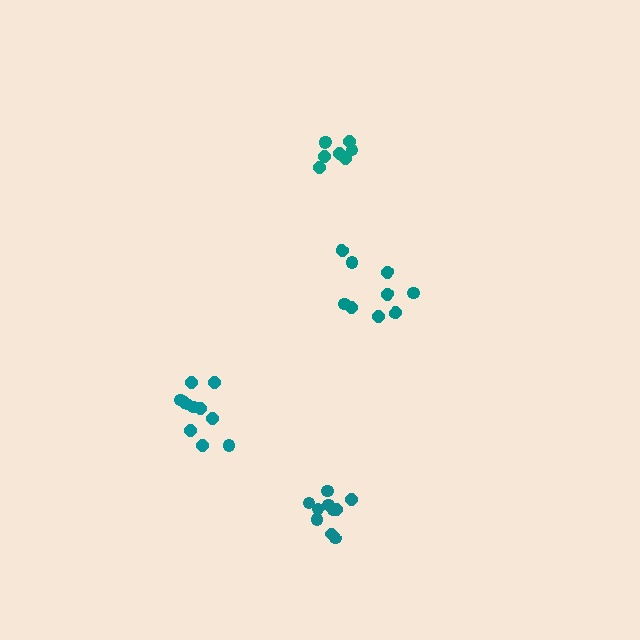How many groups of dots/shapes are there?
There are 4 groups.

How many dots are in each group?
Group 1: 11 dots, Group 2: 10 dots, Group 3: 8 dots, Group 4: 9 dots (38 total).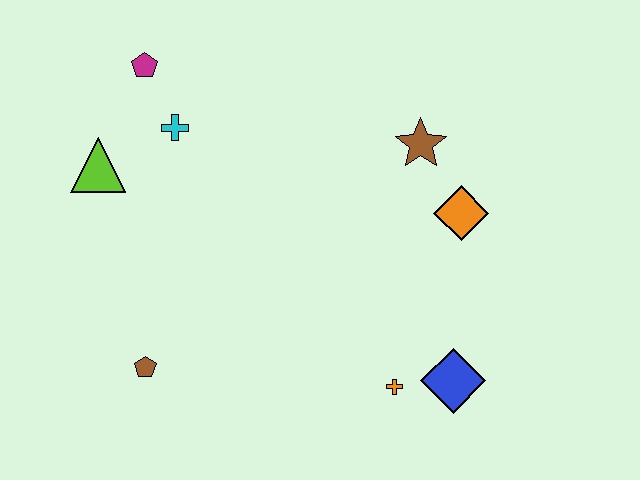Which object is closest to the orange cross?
The blue diamond is closest to the orange cross.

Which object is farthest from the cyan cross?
The blue diamond is farthest from the cyan cross.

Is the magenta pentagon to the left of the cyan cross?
Yes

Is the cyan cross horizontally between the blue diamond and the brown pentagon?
Yes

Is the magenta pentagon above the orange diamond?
Yes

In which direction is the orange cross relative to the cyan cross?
The orange cross is below the cyan cross.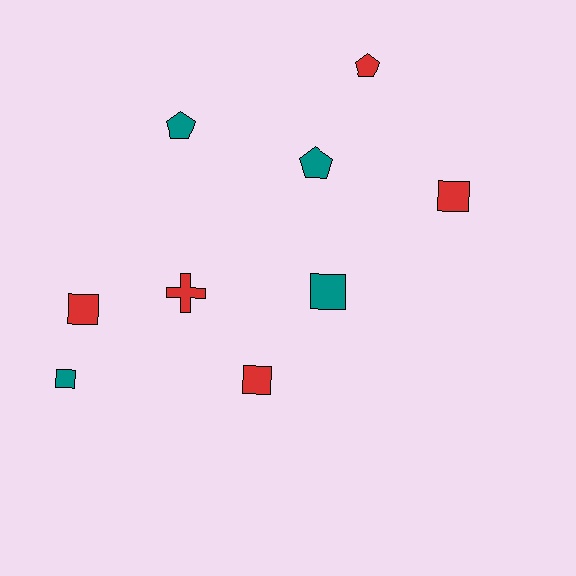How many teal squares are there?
There are 2 teal squares.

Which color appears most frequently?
Red, with 5 objects.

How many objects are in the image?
There are 9 objects.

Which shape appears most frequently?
Square, with 5 objects.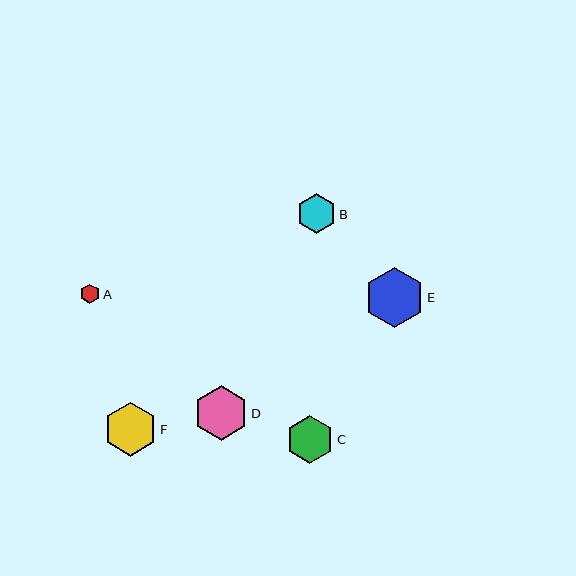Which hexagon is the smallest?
Hexagon A is the smallest with a size of approximately 20 pixels.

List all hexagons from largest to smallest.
From largest to smallest: E, D, F, C, B, A.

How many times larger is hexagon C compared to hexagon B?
Hexagon C is approximately 1.2 times the size of hexagon B.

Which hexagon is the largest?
Hexagon E is the largest with a size of approximately 60 pixels.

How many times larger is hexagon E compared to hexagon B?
Hexagon E is approximately 1.5 times the size of hexagon B.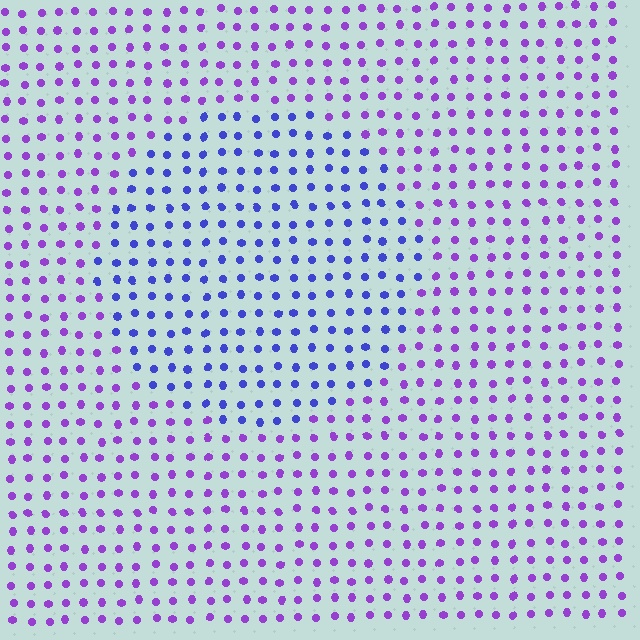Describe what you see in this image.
The image is filled with small purple elements in a uniform arrangement. A circle-shaped region is visible where the elements are tinted to a slightly different hue, forming a subtle color boundary.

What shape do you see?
I see a circle.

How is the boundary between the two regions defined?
The boundary is defined purely by a slight shift in hue (about 38 degrees). Spacing, size, and orientation are identical on both sides.